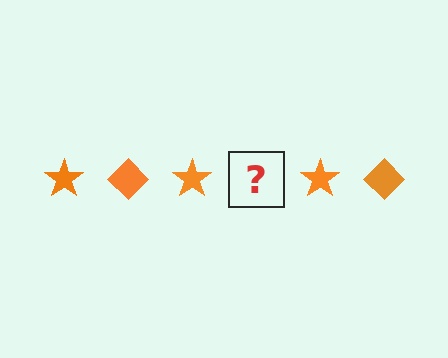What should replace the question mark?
The question mark should be replaced with an orange diamond.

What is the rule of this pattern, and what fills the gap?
The rule is that the pattern cycles through star, diamond shapes in orange. The gap should be filled with an orange diamond.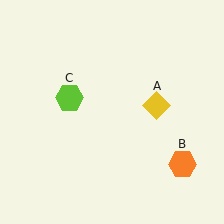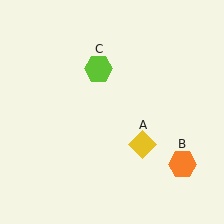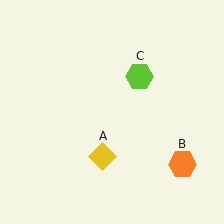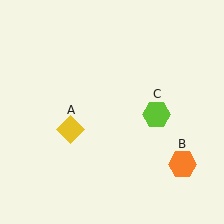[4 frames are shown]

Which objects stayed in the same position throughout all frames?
Orange hexagon (object B) remained stationary.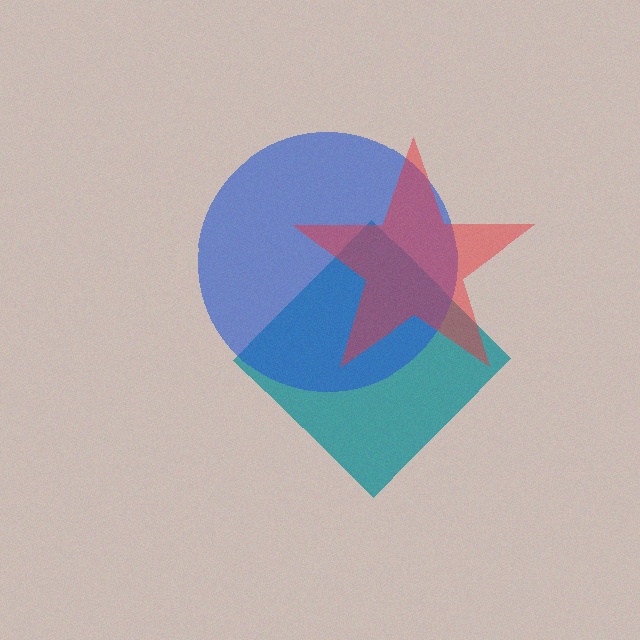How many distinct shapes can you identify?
There are 3 distinct shapes: a teal diamond, a blue circle, a red star.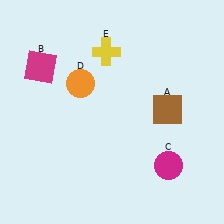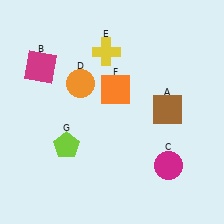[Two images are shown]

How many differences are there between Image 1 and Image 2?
There are 2 differences between the two images.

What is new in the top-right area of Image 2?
An orange square (F) was added in the top-right area of Image 2.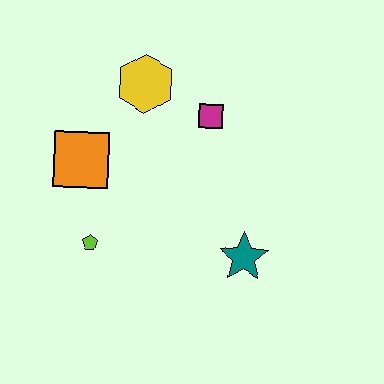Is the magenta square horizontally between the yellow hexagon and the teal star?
Yes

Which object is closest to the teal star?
The magenta square is closest to the teal star.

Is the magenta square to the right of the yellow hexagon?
Yes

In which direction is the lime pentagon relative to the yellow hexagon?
The lime pentagon is below the yellow hexagon.